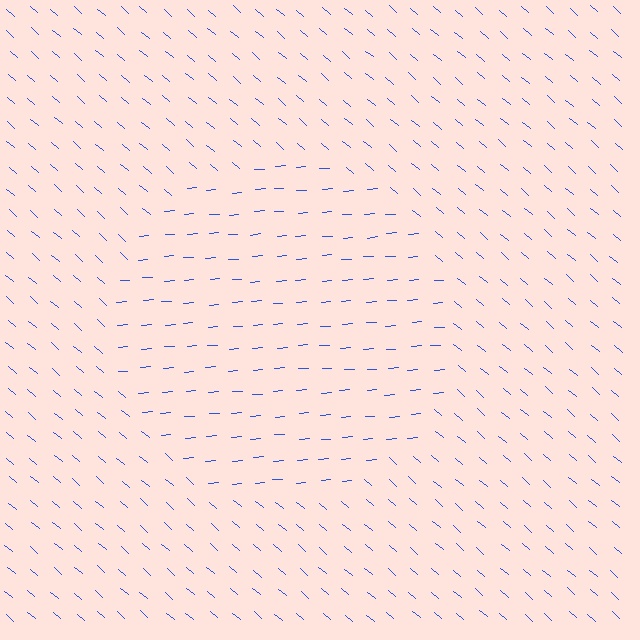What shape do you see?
I see a circle.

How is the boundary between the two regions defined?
The boundary is defined purely by a change in line orientation (approximately 45 degrees difference). All lines are the same color and thickness.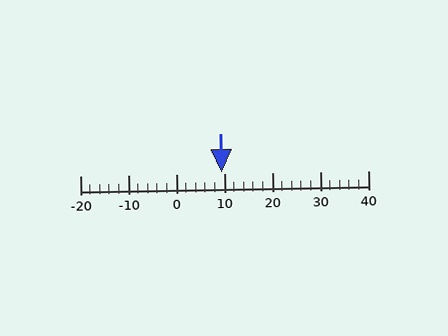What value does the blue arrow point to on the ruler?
The blue arrow points to approximately 10.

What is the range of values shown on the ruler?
The ruler shows values from -20 to 40.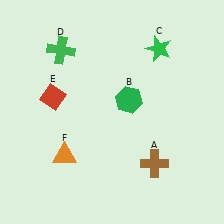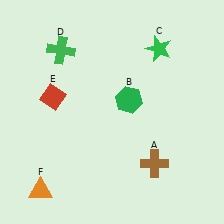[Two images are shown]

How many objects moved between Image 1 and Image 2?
1 object moved between the two images.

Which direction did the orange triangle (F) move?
The orange triangle (F) moved down.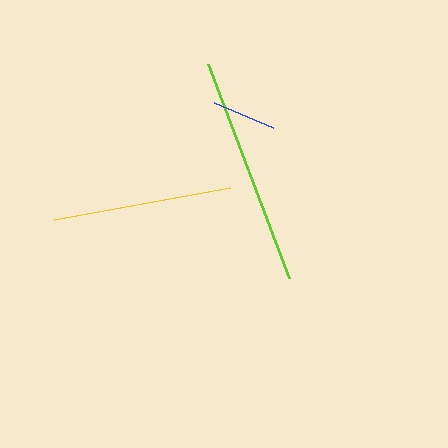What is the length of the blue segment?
The blue segment is approximately 64 pixels long.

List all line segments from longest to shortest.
From longest to shortest: lime, yellow, blue.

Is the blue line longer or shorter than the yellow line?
The yellow line is longer than the blue line.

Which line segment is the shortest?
The blue line is the shortest at approximately 64 pixels.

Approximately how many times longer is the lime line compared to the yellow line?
The lime line is approximately 1.3 times the length of the yellow line.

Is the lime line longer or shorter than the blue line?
The lime line is longer than the blue line.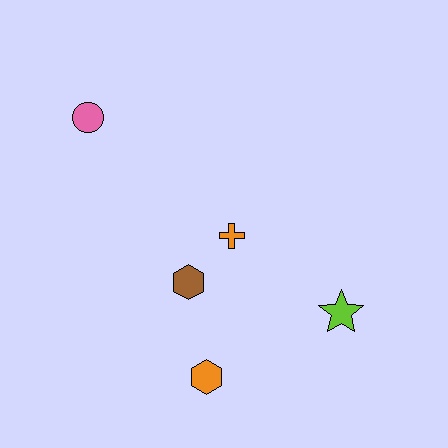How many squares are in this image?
There are no squares.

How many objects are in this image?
There are 5 objects.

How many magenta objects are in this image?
There are no magenta objects.